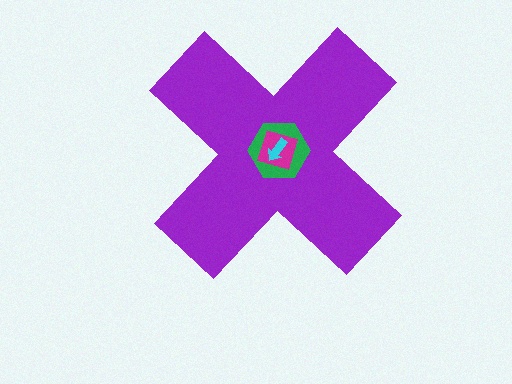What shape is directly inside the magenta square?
The cyan arrow.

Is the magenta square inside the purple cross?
Yes.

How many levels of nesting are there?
4.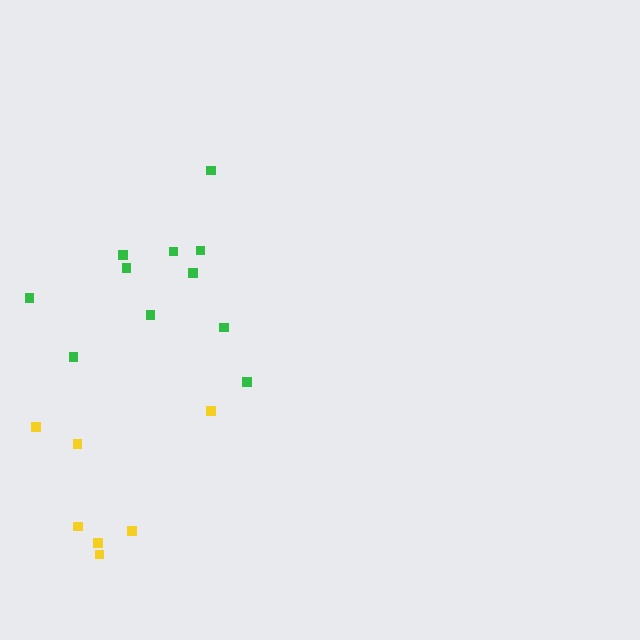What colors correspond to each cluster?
The clusters are colored: yellow, green.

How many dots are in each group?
Group 1: 7 dots, Group 2: 11 dots (18 total).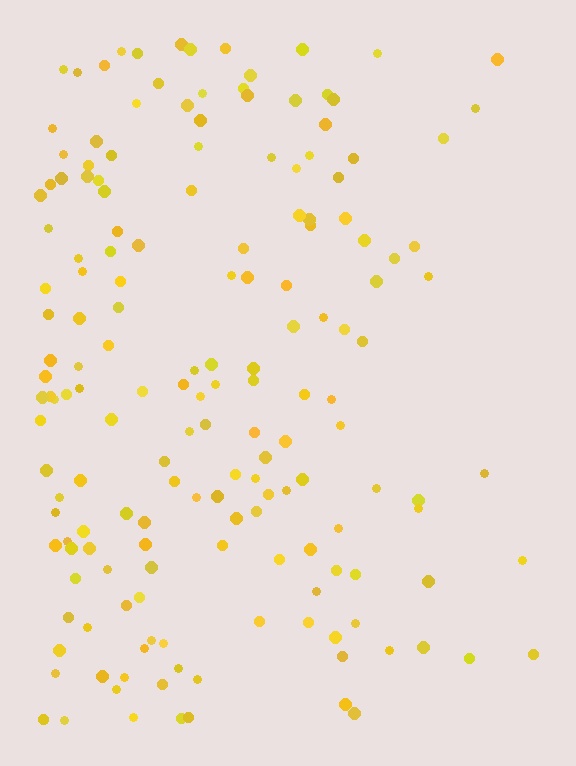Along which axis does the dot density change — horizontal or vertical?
Horizontal.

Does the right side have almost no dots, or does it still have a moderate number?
Still a moderate number, just noticeably fewer than the left.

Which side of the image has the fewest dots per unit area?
The right.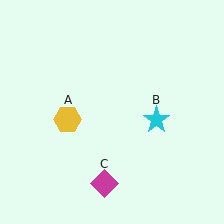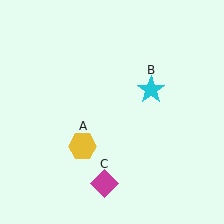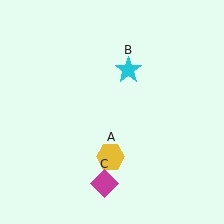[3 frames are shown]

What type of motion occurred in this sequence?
The yellow hexagon (object A), cyan star (object B) rotated counterclockwise around the center of the scene.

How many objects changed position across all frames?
2 objects changed position: yellow hexagon (object A), cyan star (object B).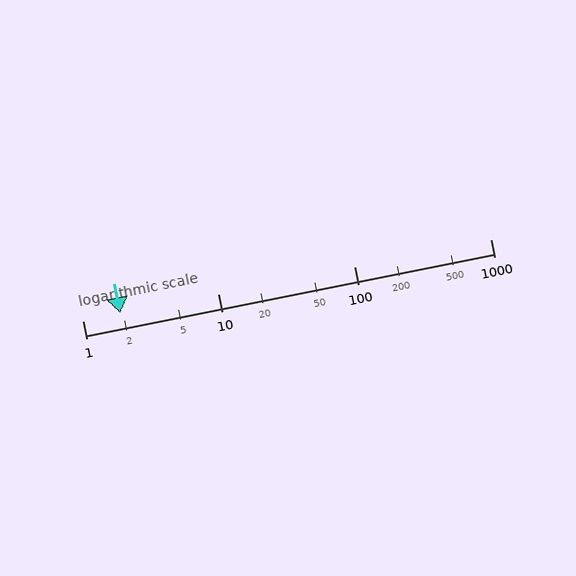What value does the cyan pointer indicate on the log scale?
The pointer indicates approximately 1.9.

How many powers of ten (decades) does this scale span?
The scale spans 3 decades, from 1 to 1000.